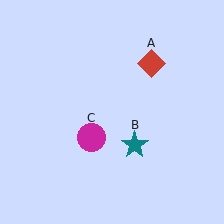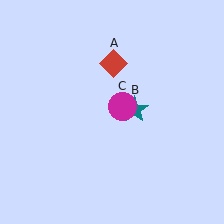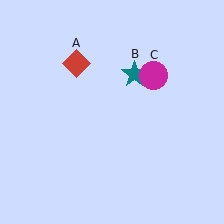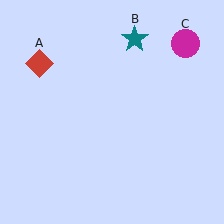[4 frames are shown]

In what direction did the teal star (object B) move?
The teal star (object B) moved up.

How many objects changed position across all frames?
3 objects changed position: red diamond (object A), teal star (object B), magenta circle (object C).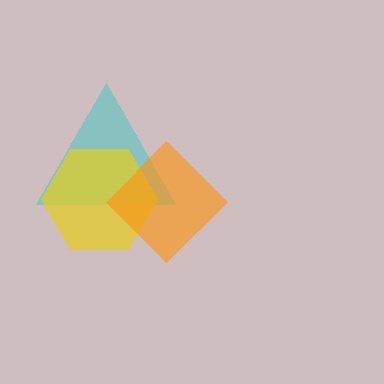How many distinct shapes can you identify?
There are 3 distinct shapes: a cyan triangle, a yellow hexagon, an orange diamond.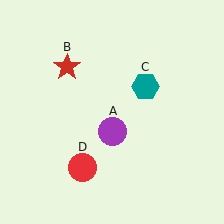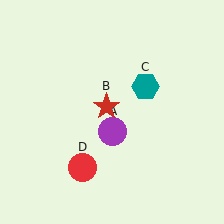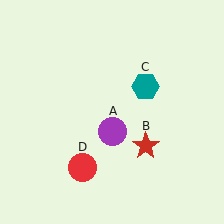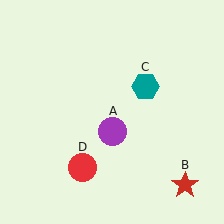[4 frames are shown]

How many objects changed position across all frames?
1 object changed position: red star (object B).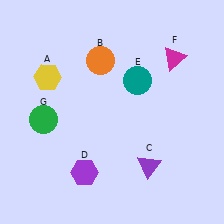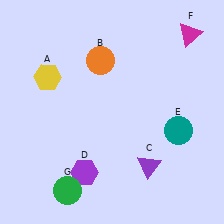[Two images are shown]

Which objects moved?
The objects that moved are: the teal circle (E), the magenta triangle (F), the green circle (G).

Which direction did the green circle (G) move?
The green circle (G) moved down.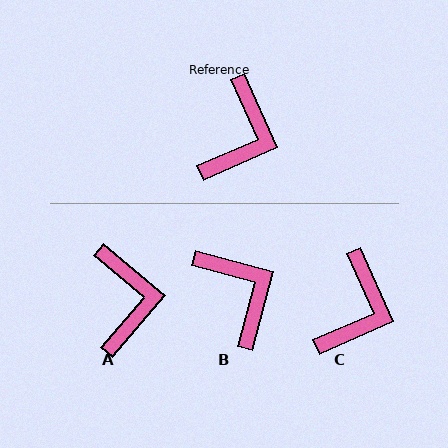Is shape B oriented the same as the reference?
No, it is off by about 52 degrees.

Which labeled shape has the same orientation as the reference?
C.